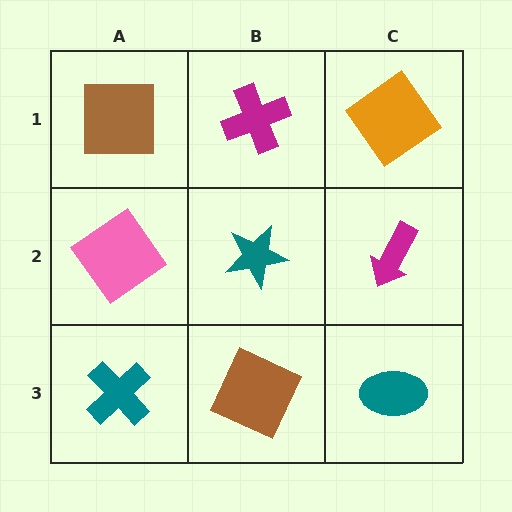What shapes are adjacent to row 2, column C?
An orange diamond (row 1, column C), a teal ellipse (row 3, column C), a teal star (row 2, column B).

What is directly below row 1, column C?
A magenta arrow.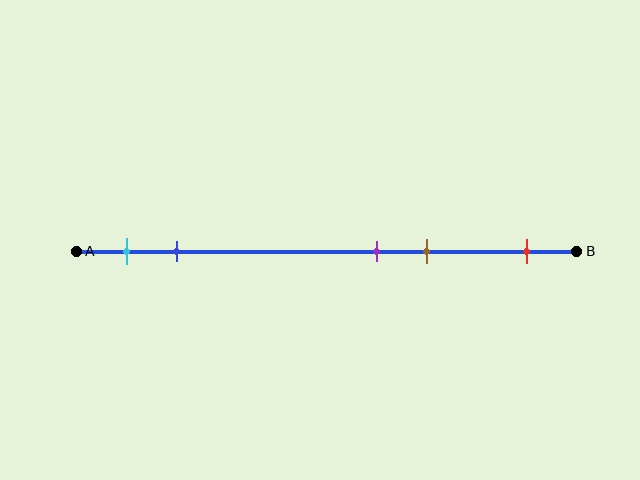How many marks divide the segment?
There are 5 marks dividing the segment.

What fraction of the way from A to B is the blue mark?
The blue mark is approximately 20% (0.2) of the way from A to B.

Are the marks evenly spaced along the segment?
No, the marks are not evenly spaced.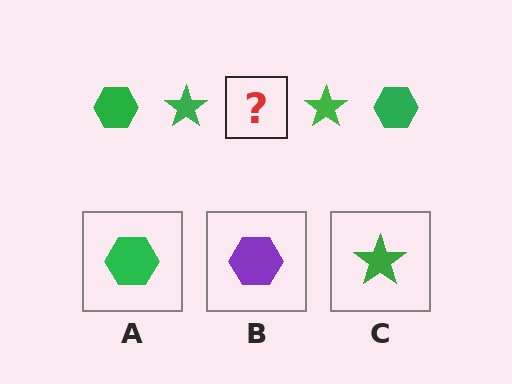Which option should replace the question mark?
Option A.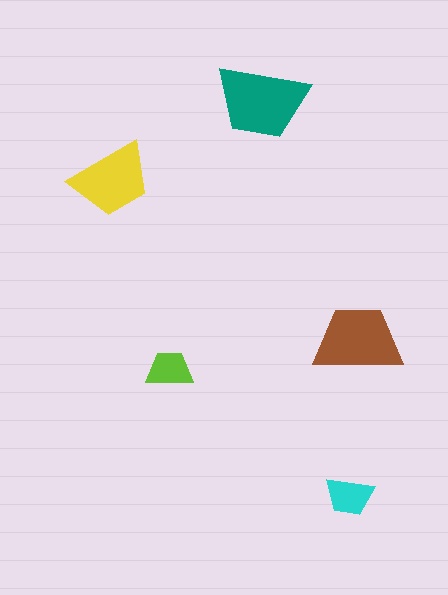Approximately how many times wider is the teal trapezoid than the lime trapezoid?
About 2 times wider.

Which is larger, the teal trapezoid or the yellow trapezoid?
The teal one.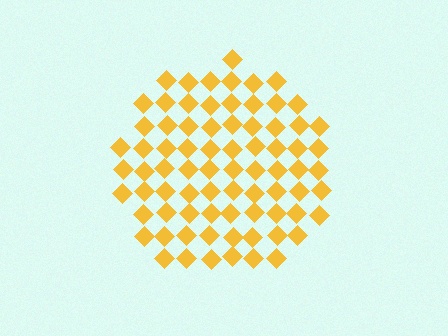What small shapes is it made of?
It is made of small diamonds.